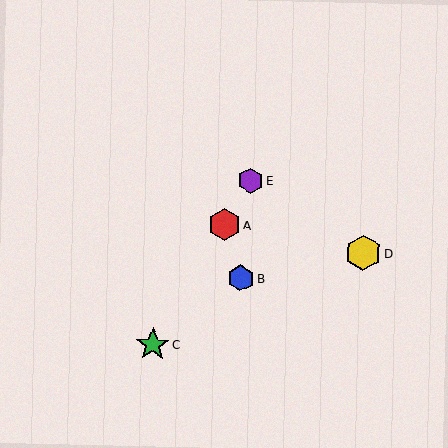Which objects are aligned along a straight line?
Objects A, C, E are aligned along a straight line.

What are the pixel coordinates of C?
Object C is at (153, 345).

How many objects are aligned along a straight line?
3 objects (A, C, E) are aligned along a straight line.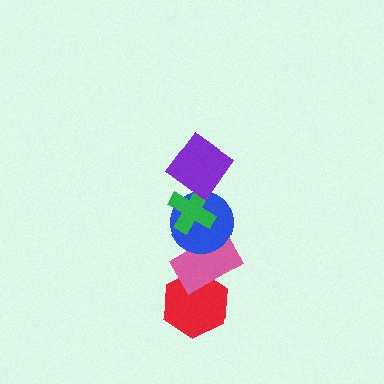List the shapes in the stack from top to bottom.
From top to bottom: the purple diamond, the green cross, the blue circle, the pink rectangle, the red hexagon.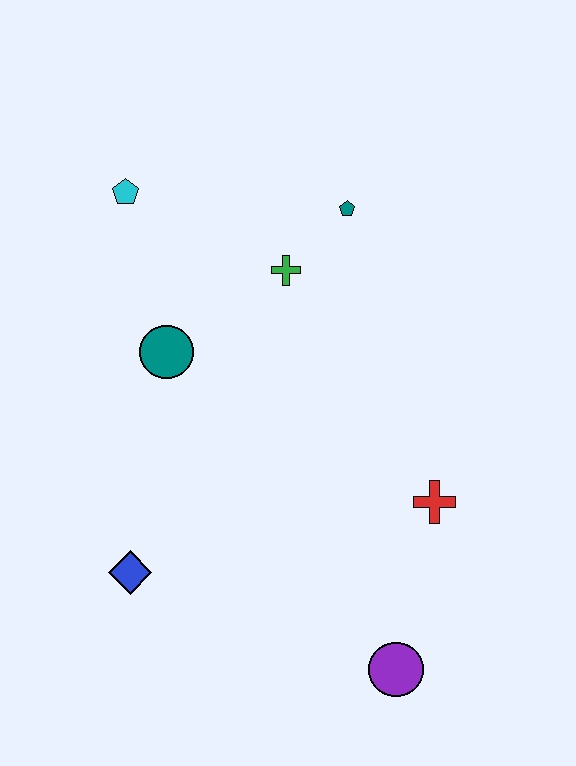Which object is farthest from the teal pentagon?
The purple circle is farthest from the teal pentagon.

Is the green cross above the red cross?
Yes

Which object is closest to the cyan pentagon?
The teal circle is closest to the cyan pentagon.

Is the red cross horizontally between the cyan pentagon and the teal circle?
No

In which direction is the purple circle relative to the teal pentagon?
The purple circle is below the teal pentagon.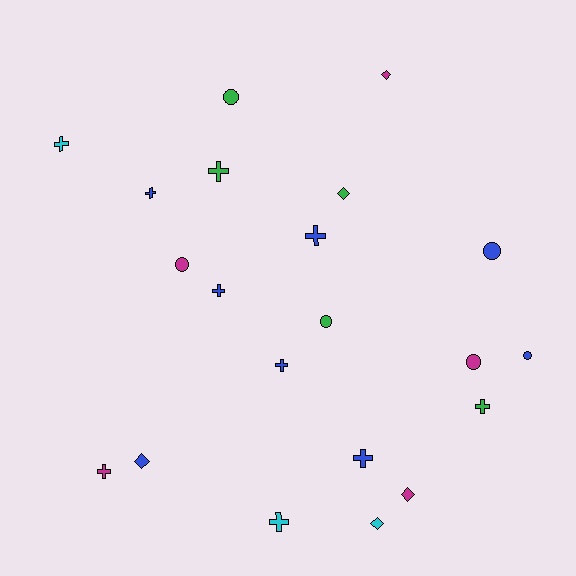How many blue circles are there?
There are 2 blue circles.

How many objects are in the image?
There are 21 objects.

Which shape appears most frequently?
Cross, with 10 objects.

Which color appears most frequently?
Blue, with 8 objects.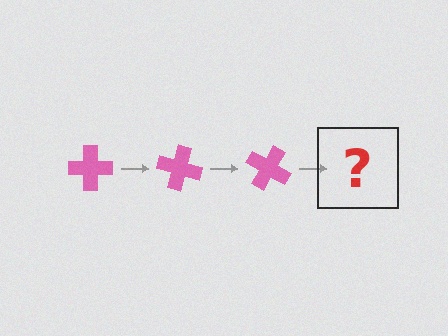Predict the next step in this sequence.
The next step is a pink cross rotated 45 degrees.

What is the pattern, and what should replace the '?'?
The pattern is that the cross rotates 15 degrees each step. The '?' should be a pink cross rotated 45 degrees.